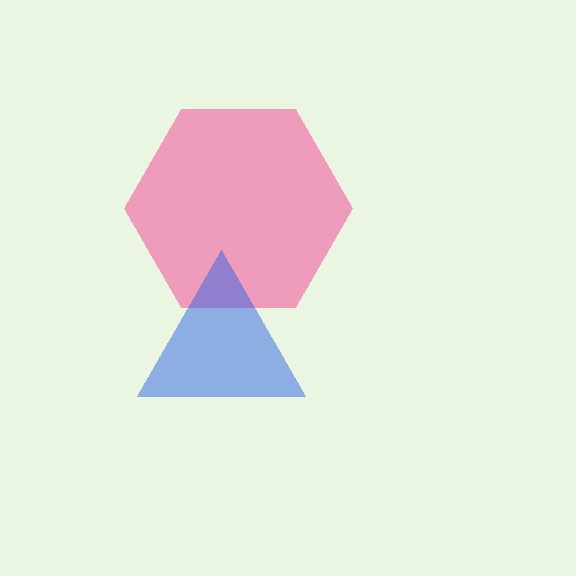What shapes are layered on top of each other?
The layered shapes are: a pink hexagon, a blue triangle.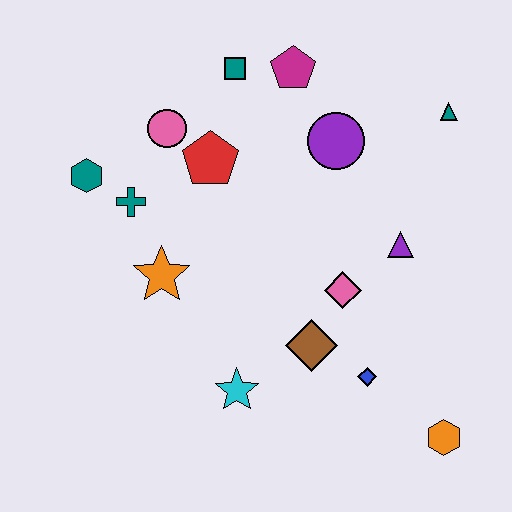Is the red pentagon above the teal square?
No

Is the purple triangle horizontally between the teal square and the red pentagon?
No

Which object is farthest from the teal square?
The orange hexagon is farthest from the teal square.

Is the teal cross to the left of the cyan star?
Yes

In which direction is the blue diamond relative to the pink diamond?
The blue diamond is below the pink diamond.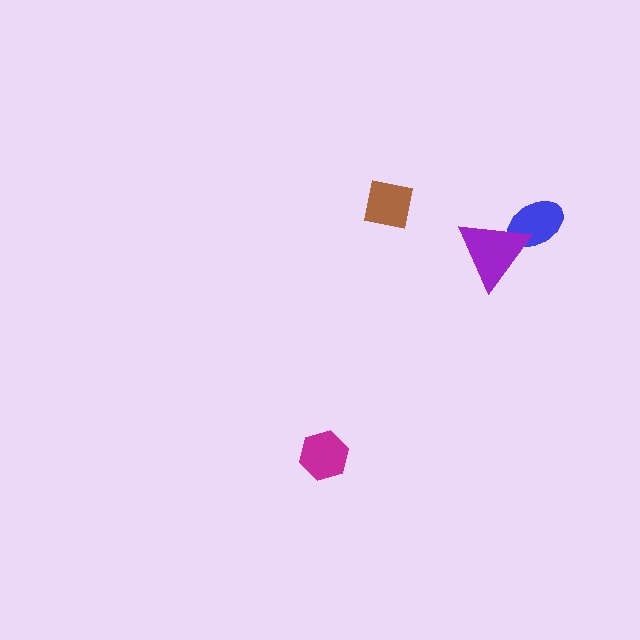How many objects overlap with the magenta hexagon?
0 objects overlap with the magenta hexagon.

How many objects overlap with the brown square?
0 objects overlap with the brown square.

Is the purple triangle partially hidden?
No, no other shape covers it.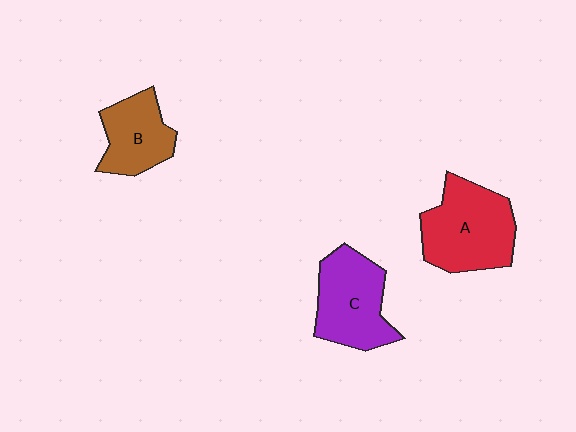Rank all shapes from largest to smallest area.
From largest to smallest: A (red), C (purple), B (brown).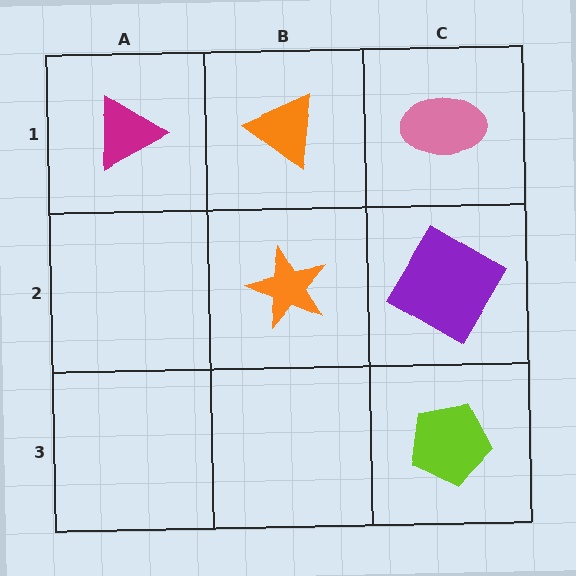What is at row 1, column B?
An orange triangle.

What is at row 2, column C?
A purple diamond.